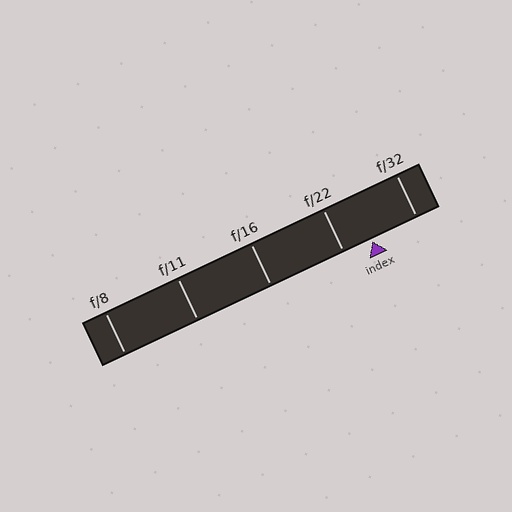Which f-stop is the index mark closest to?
The index mark is closest to f/22.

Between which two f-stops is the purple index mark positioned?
The index mark is between f/22 and f/32.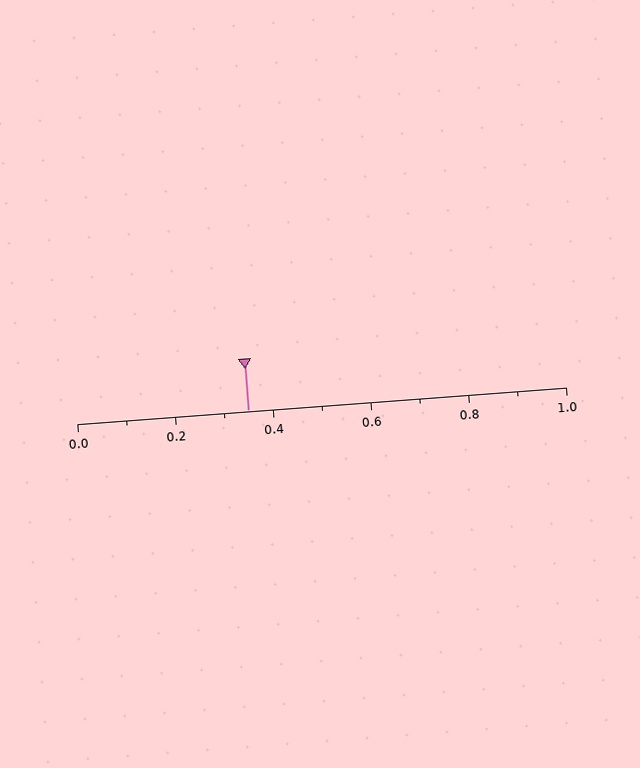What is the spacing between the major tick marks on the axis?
The major ticks are spaced 0.2 apart.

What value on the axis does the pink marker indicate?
The marker indicates approximately 0.35.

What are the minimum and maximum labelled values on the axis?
The axis runs from 0.0 to 1.0.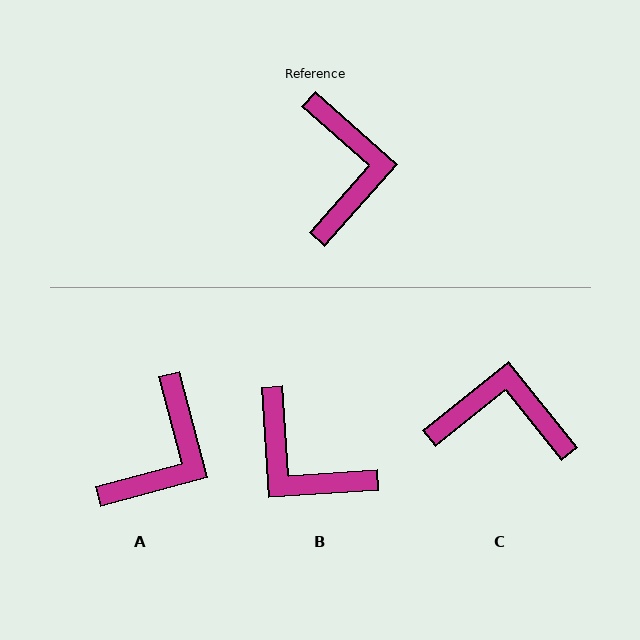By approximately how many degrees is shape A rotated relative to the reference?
Approximately 34 degrees clockwise.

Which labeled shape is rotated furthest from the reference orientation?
B, about 135 degrees away.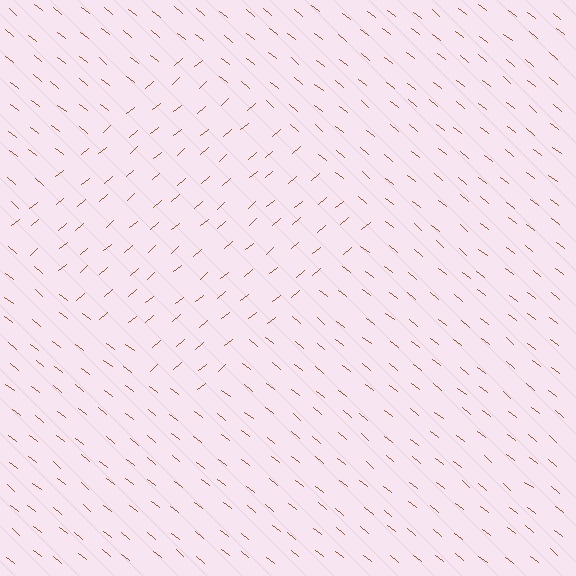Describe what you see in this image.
The image is filled with small brown line segments. A diamond region in the image has lines oriented differently from the surrounding lines, creating a visible texture boundary.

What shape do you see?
I see a diamond.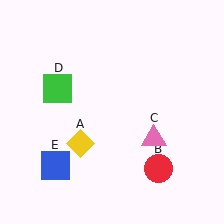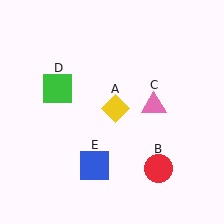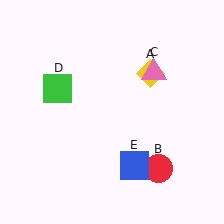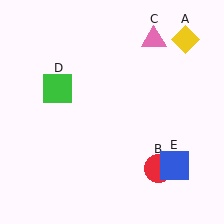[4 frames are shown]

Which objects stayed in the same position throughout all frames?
Red circle (object B) and green square (object D) remained stationary.